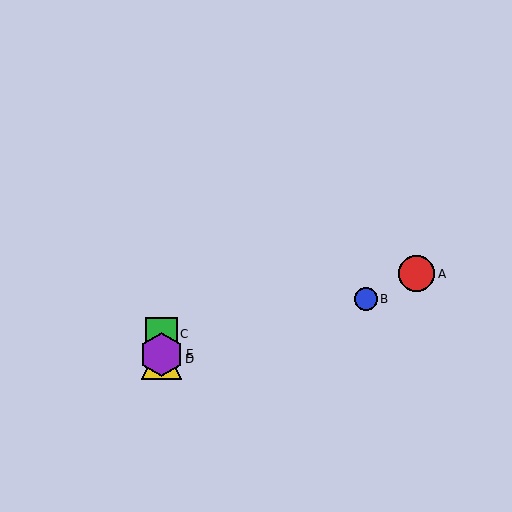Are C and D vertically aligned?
Yes, both are at x≈161.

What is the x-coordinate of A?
Object A is at x≈417.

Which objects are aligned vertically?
Objects C, D, E are aligned vertically.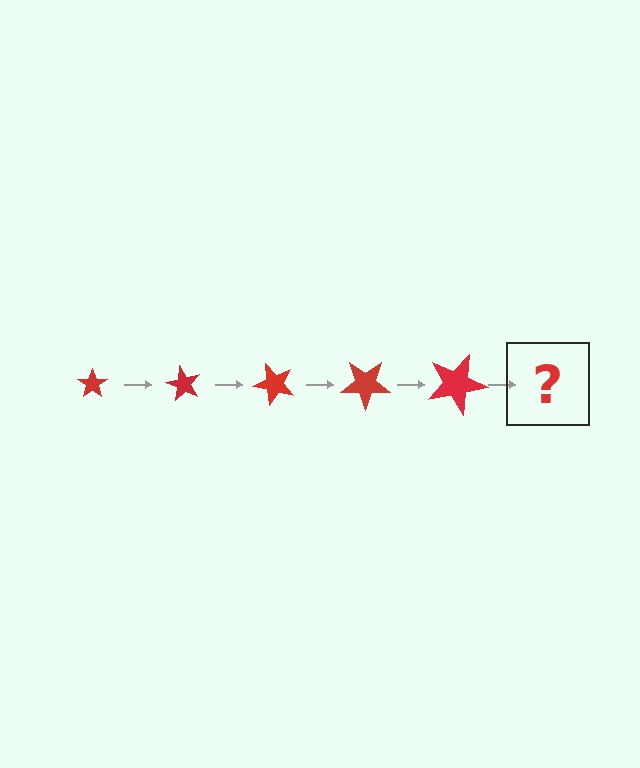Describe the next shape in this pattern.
It should be a star, larger than the previous one and rotated 300 degrees from the start.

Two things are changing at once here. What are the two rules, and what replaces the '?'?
The two rules are that the star grows larger each step and it rotates 60 degrees each step. The '?' should be a star, larger than the previous one and rotated 300 degrees from the start.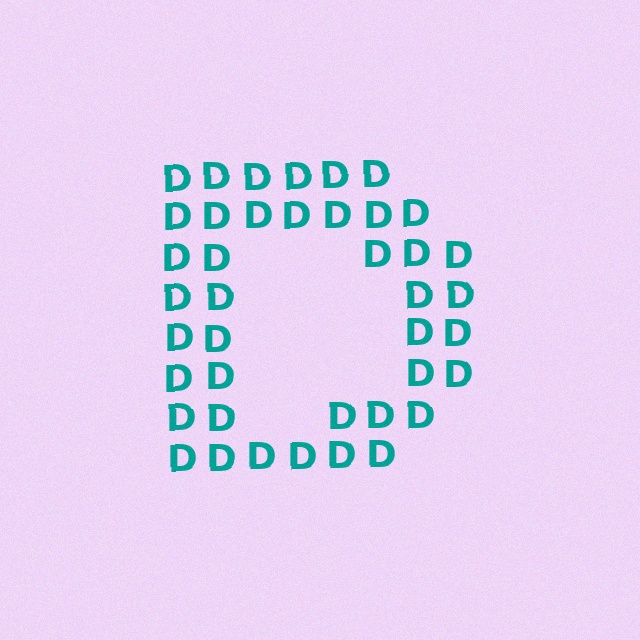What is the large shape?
The large shape is the letter D.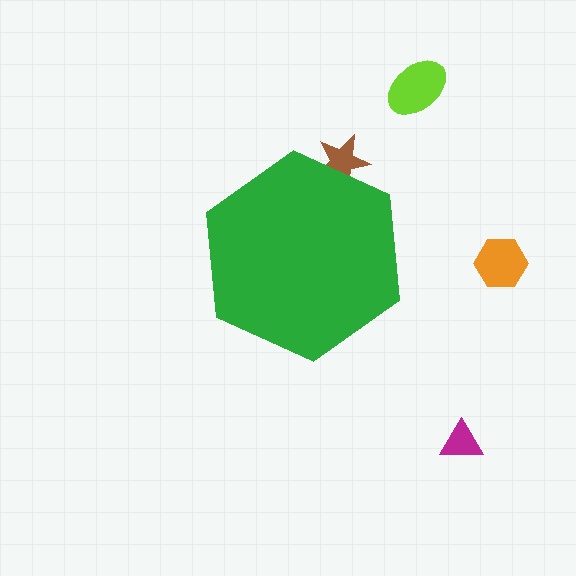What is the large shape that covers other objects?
A green hexagon.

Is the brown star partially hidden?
Yes, the brown star is partially hidden behind the green hexagon.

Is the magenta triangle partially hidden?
No, the magenta triangle is fully visible.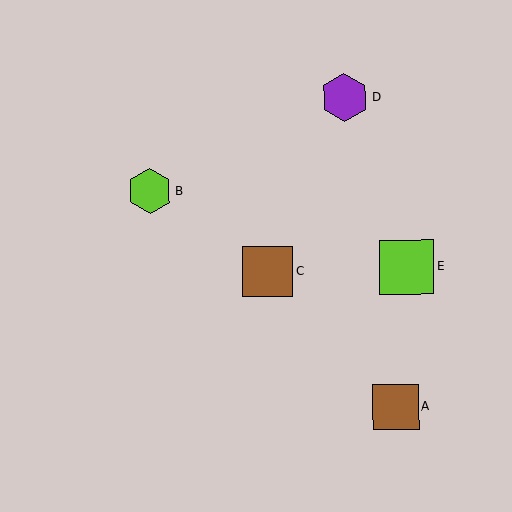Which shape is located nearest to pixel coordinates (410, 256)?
The lime square (labeled E) at (407, 267) is nearest to that location.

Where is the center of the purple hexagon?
The center of the purple hexagon is at (344, 98).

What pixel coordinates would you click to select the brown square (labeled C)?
Click at (268, 271) to select the brown square C.